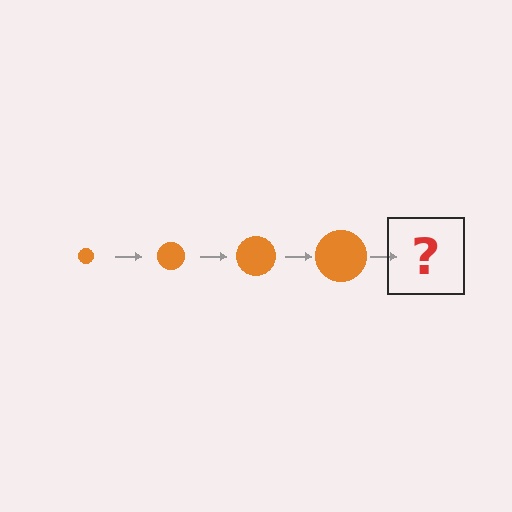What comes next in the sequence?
The next element should be an orange circle, larger than the previous one.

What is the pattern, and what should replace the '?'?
The pattern is that the circle gets progressively larger each step. The '?' should be an orange circle, larger than the previous one.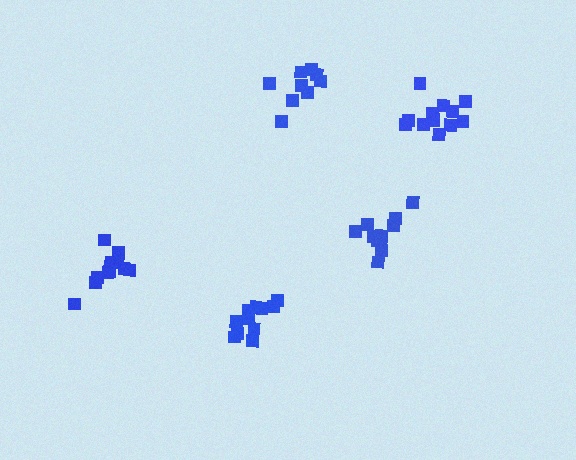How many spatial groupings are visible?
There are 5 spatial groupings.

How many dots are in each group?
Group 1: 12 dots, Group 2: 13 dots, Group 3: 12 dots, Group 4: 11 dots, Group 5: 9 dots (57 total).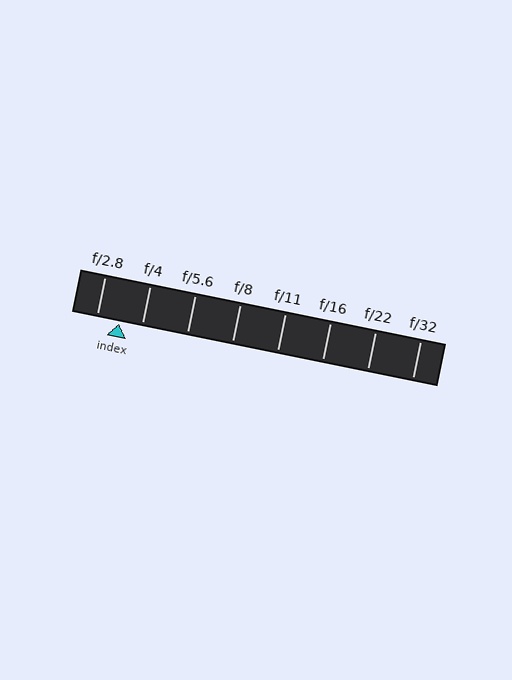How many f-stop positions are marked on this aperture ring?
There are 8 f-stop positions marked.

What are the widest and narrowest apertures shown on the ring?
The widest aperture shown is f/2.8 and the narrowest is f/32.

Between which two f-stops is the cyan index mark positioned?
The index mark is between f/2.8 and f/4.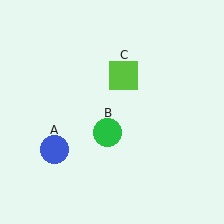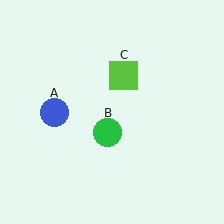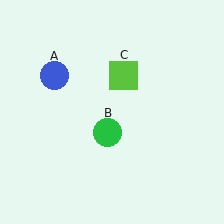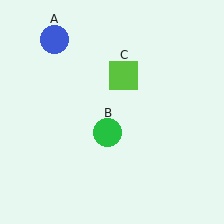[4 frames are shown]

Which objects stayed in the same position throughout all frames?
Green circle (object B) and lime square (object C) remained stationary.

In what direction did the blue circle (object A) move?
The blue circle (object A) moved up.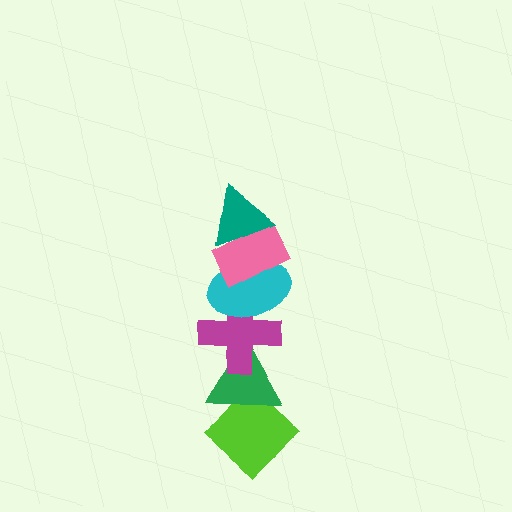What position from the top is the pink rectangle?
The pink rectangle is 2nd from the top.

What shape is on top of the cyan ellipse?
The pink rectangle is on top of the cyan ellipse.